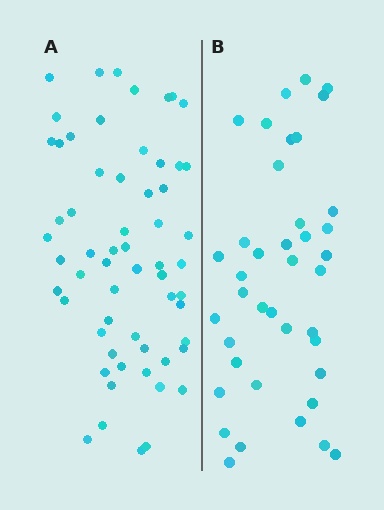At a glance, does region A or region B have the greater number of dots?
Region A (the left region) has more dots.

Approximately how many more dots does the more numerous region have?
Region A has approximately 20 more dots than region B.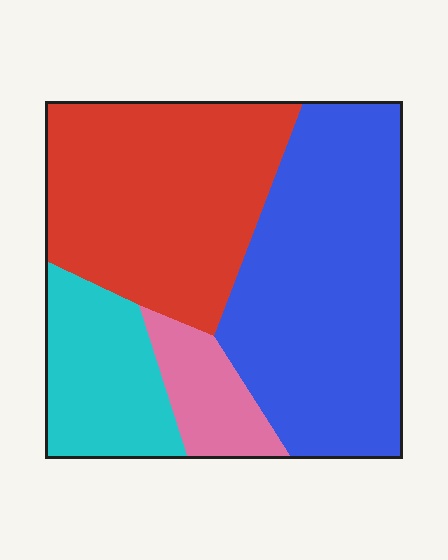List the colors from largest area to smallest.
From largest to smallest: blue, red, cyan, pink.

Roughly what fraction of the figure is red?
Red takes up about one third (1/3) of the figure.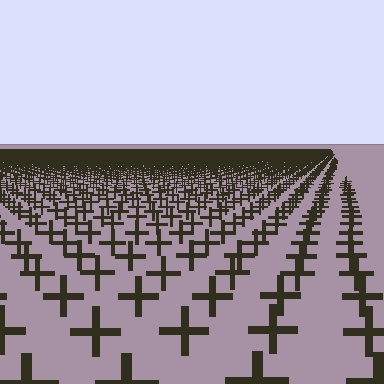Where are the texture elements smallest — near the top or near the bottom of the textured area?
Near the top.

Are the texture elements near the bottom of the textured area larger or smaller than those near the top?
Larger. Near the bottom, elements are closer to the viewer and appear at a bigger on-screen size.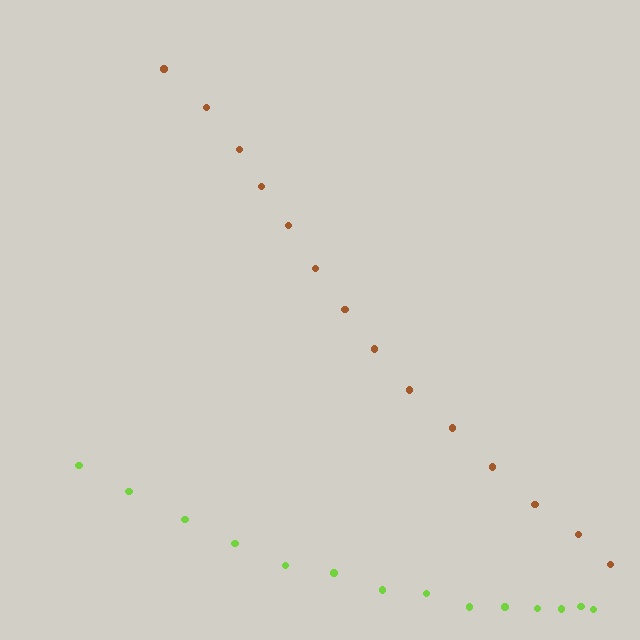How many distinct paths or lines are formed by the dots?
There are 2 distinct paths.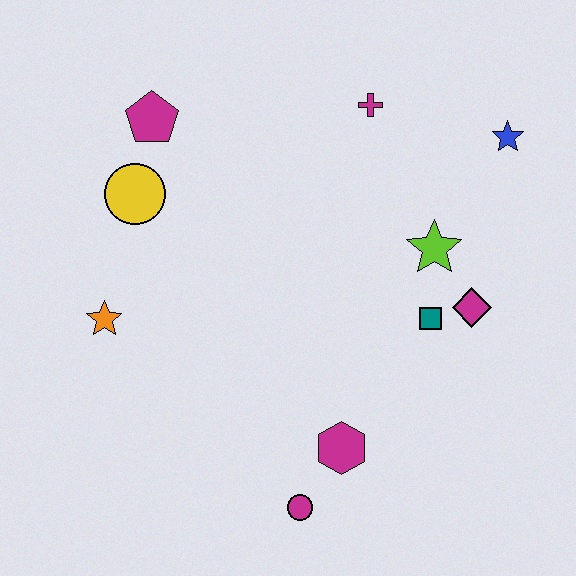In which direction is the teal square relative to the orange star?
The teal square is to the right of the orange star.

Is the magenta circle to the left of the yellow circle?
No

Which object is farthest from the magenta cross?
The magenta circle is farthest from the magenta cross.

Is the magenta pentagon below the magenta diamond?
No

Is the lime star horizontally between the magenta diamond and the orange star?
Yes